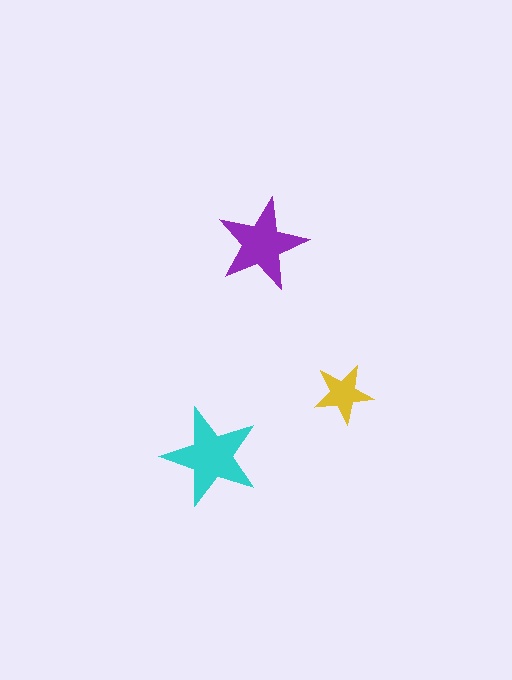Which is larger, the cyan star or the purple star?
The cyan one.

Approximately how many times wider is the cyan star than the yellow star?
About 1.5 times wider.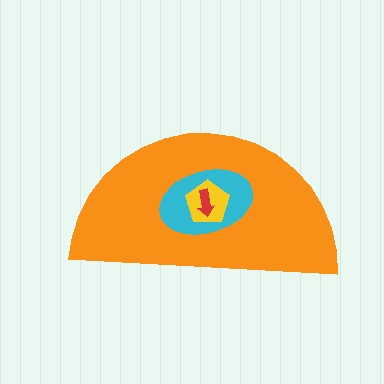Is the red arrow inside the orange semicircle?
Yes.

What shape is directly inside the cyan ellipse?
The yellow pentagon.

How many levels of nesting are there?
4.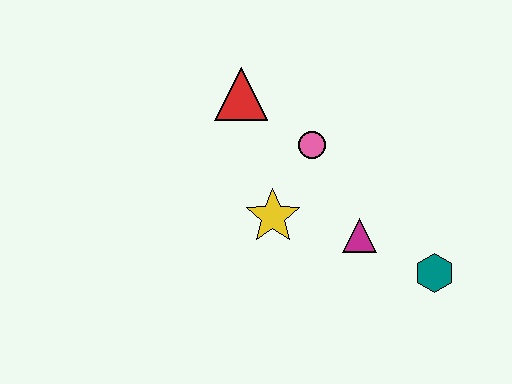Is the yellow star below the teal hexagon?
No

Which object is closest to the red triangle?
The pink circle is closest to the red triangle.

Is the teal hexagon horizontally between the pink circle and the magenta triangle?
No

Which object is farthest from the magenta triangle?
The red triangle is farthest from the magenta triangle.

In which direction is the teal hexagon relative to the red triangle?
The teal hexagon is to the right of the red triangle.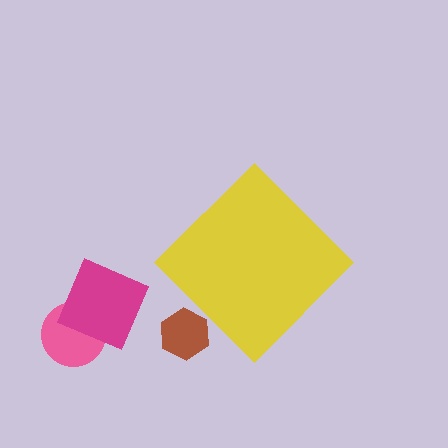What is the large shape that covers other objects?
A yellow diamond.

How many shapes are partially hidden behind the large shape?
1 shape is partially hidden.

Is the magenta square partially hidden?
No, the magenta square is fully visible.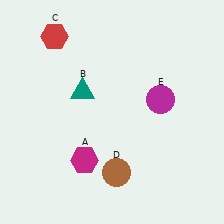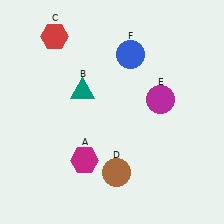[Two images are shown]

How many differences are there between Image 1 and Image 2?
There is 1 difference between the two images.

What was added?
A blue circle (F) was added in Image 2.